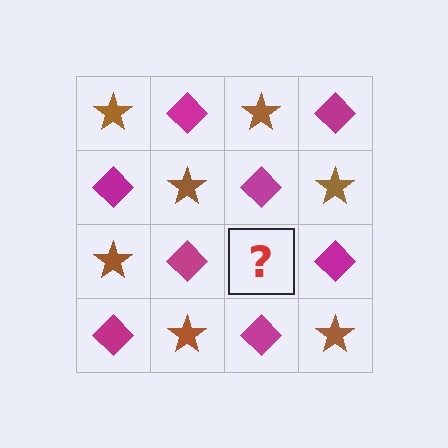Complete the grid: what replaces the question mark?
The question mark should be replaced with a brown star.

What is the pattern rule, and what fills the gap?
The rule is that it alternates brown star and magenta diamond in a checkerboard pattern. The gap should be filled with a brown star.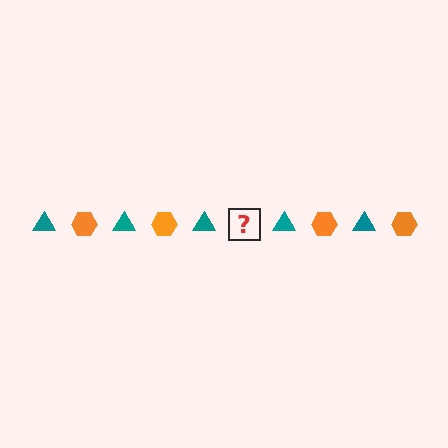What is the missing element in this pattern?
The missing element is an orange hexagon.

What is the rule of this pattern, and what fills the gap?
The rule is that the pattern alternates between teal triangle and orange hexagon. The gap should be filled with an orange hexagon.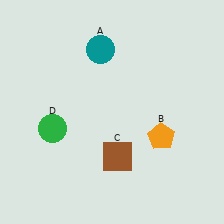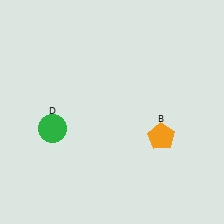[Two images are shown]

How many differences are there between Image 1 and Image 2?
There are 2 differences between the two images.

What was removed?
The teal circle (A), the brown square (C) were removed in Image 2.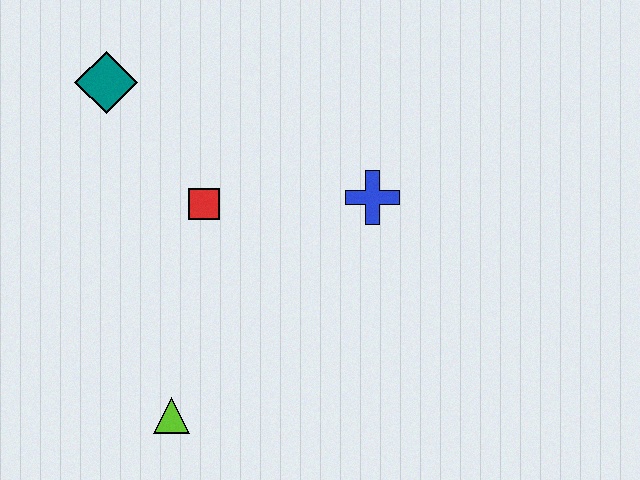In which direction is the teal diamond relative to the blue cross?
The teal diamond is to the left of the blue cross.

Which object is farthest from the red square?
The lime triangle is farthest from the red square.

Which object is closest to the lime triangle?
The red square is closest to the lime triangle.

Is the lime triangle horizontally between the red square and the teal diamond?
Yes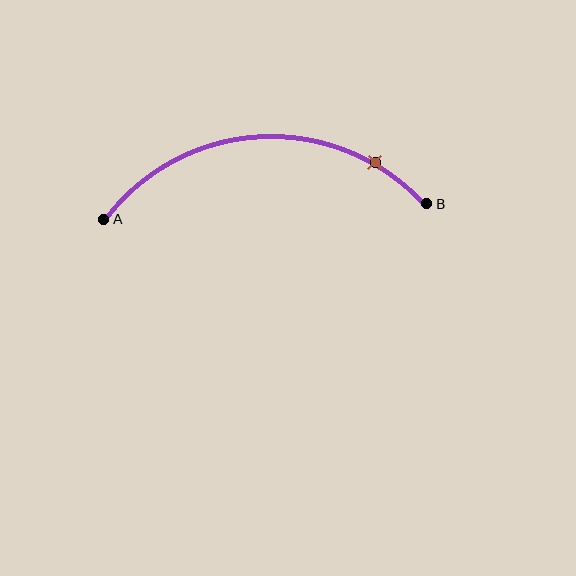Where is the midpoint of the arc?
The arc midpoint is the point on the curve farthest from the straight line joining A and B. It sits above that line.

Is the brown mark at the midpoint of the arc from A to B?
No. The brown mark lies on the arc but is closer to endpoint B. The arc midpoint would be at the point on the curve equidistant along the arc from both A and B.